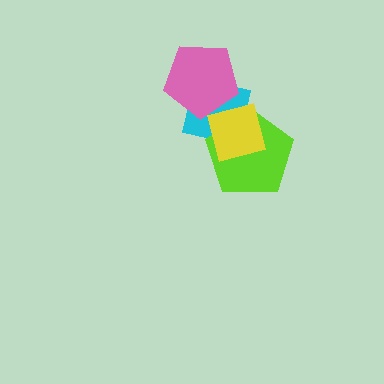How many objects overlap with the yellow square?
3 objects overlap with the yellow square.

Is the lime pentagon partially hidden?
Yes, it is partially covered by another shape.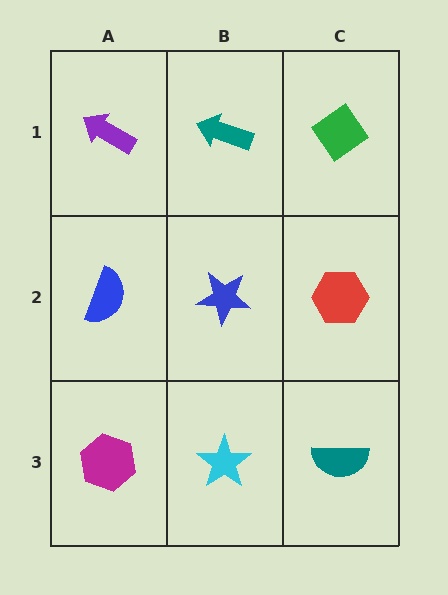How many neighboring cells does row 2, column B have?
4.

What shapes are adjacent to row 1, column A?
A blue semicircle (row 2, column A), a teal arrow (row 1, column B).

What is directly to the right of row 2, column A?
A blue star.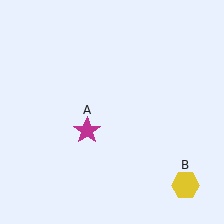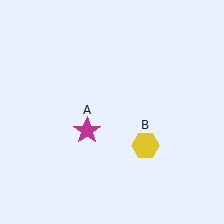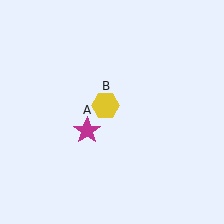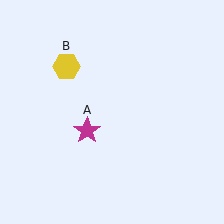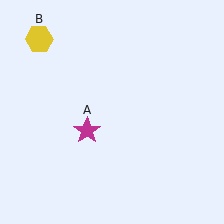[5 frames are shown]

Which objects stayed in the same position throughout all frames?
Magenta star (object A) remained stationary.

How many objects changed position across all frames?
1 object changed position: yellow hexagon (object B).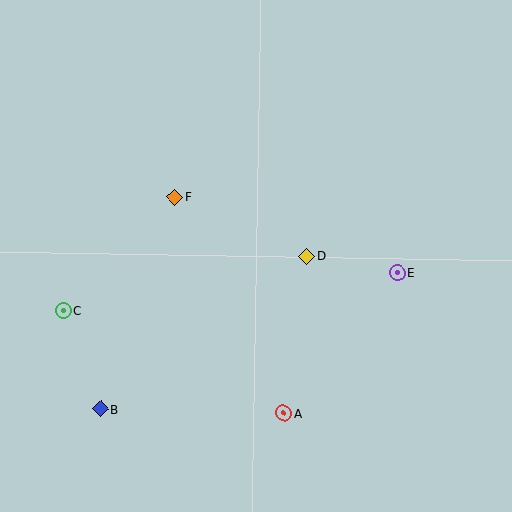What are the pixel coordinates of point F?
Point F is at (175, 197).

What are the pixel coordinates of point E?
Point E is at (397, 272).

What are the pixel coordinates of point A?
Point A is at (284, 413).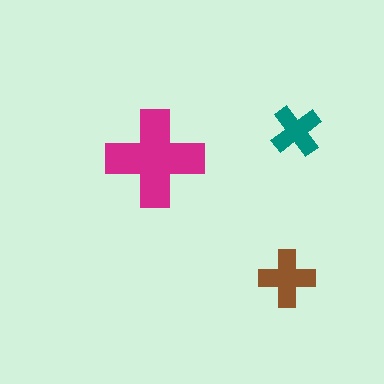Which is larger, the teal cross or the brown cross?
The brown one.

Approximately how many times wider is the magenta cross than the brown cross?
About 1.5 times wider.